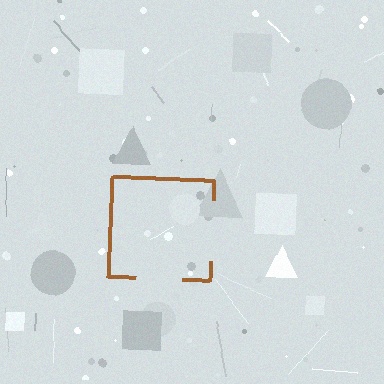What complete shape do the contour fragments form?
The contour fragments form a square.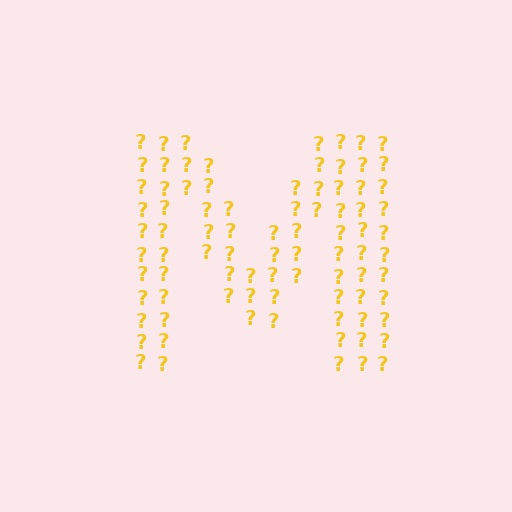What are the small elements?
The small elements are question marks.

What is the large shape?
The large shape is the letter M.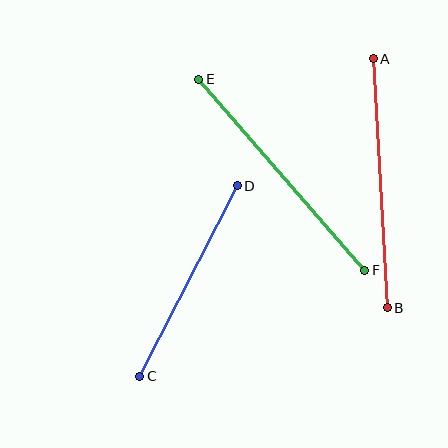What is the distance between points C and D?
The distance is approximately 214 pixels.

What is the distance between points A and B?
The distance is approximately 250 pixels.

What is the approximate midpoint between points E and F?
The midpoint is at approximately (282, 175) pixels.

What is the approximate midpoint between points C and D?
The midpoint is at approximately (188, 281) pixels.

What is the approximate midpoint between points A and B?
The midpoint is at approximately (380, 183) pixels.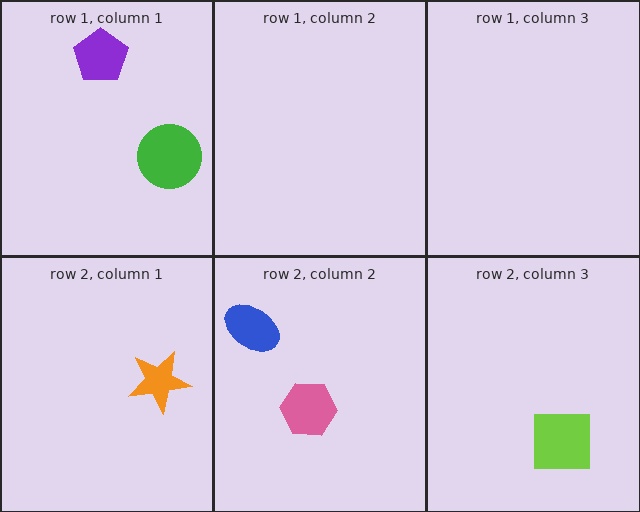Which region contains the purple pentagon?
The row 1, column 1 region.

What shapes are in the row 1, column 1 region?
The green circle, the purple pentagon.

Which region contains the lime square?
The row 2, column 3 region.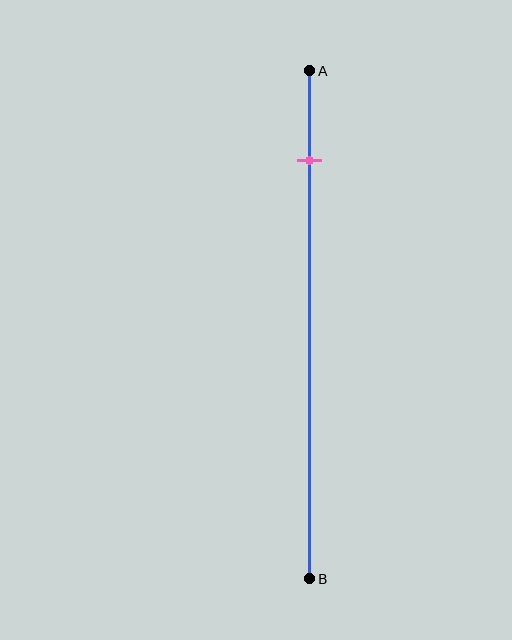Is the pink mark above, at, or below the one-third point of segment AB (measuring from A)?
The pink mark is above the one-third point of segment AB.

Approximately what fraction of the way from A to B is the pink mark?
The pink mark is approximately 20% of the way from A to B.